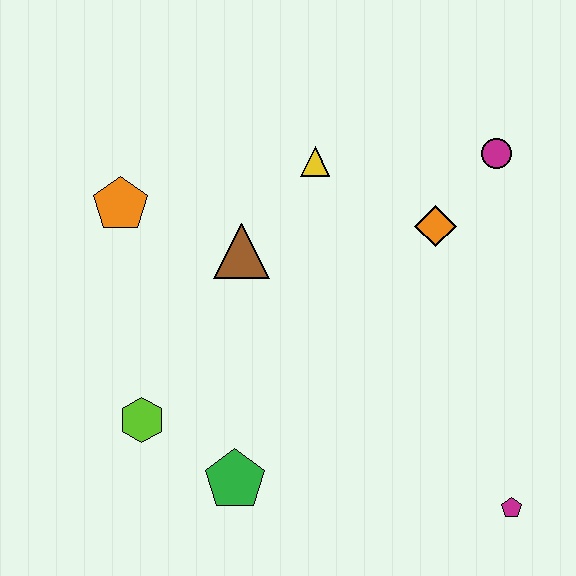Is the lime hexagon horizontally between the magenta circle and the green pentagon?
No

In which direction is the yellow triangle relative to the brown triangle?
The yellow triangle is above the brown triangle.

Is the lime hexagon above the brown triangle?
No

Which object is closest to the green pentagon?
The lime hexagon is closest to the green pentagon.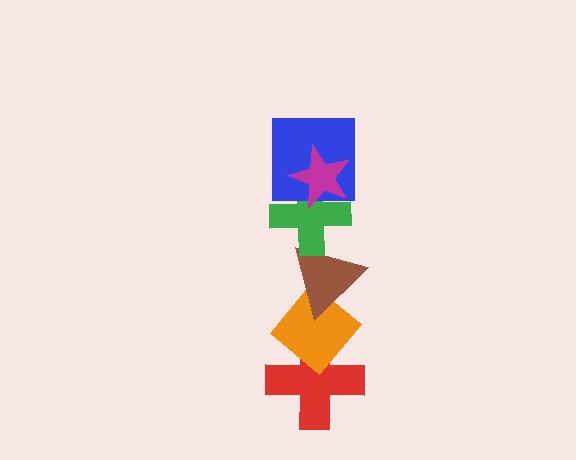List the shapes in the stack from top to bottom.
From top to bottom: the magenta star, the blue square, the green cross, the brown triangle, the orange diamond, the red cross.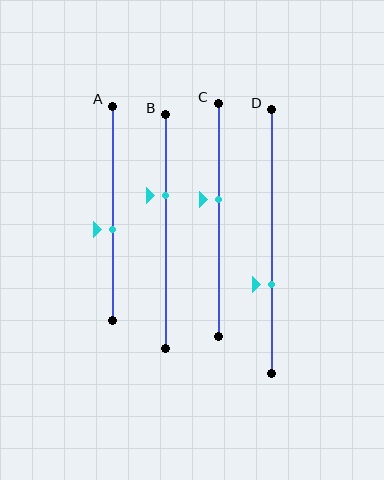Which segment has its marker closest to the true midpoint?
Segment A has its marker closest to the true midpoint.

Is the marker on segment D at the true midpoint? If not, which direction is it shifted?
No, the marker on segment D is shifted downward by about 17% of the segment length.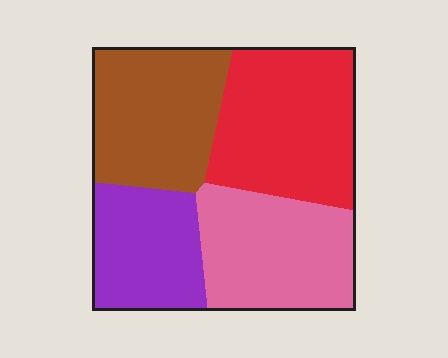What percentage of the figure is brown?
Brown covers roughly 25% of the figure.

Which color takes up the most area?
Red, at roughly 30%.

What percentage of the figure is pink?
Pink takes up about one quarter (1/4) of the figure.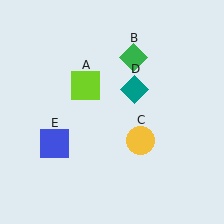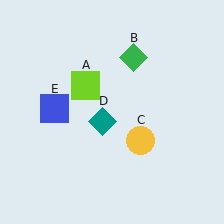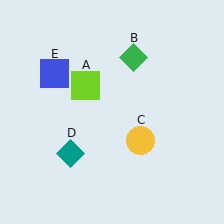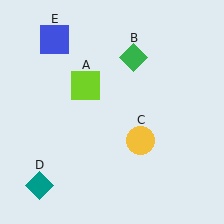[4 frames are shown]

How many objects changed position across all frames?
2 objects changed position: teal diamond (object D), blue square (object E).